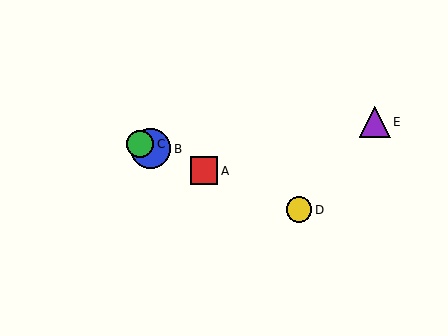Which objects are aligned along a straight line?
Objects A, B, C, D are aligned along a straight line.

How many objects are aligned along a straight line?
4 objects (A, B, C, D) are aligned along a straight line.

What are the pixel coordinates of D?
Object D is at (299, 210).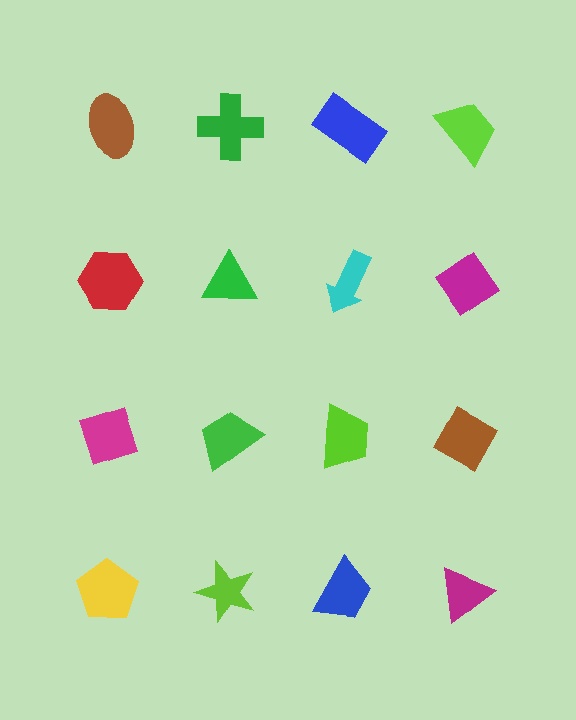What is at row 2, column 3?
A cyan arrow.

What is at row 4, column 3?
A blue trapezoid.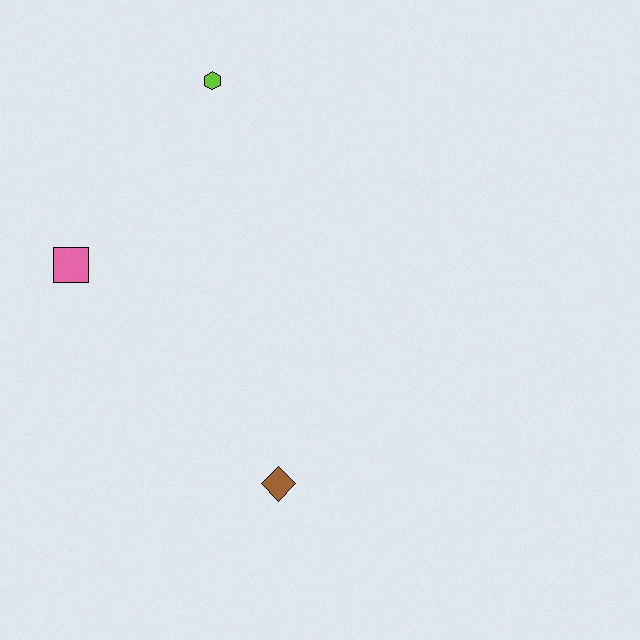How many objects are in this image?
There are 3 objects.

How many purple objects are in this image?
There are no purple objects.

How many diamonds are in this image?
There is 1 diamond.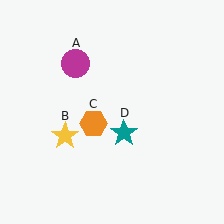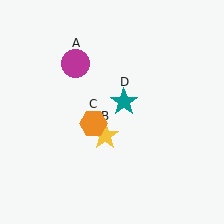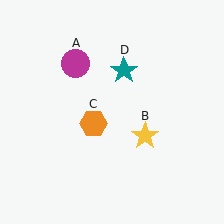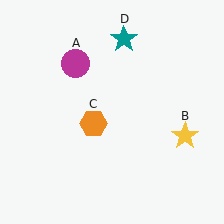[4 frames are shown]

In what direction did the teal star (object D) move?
The teal star (object D) moved up.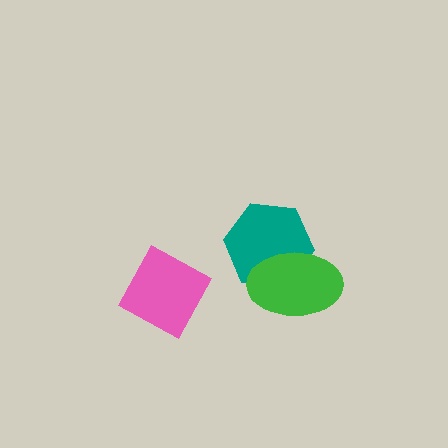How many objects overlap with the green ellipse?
1 object overlaps with the green ellipse.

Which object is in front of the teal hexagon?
The green ellipse is in front of the teal hexagon.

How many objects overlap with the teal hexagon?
1 object overlaps with the teal hexagon.